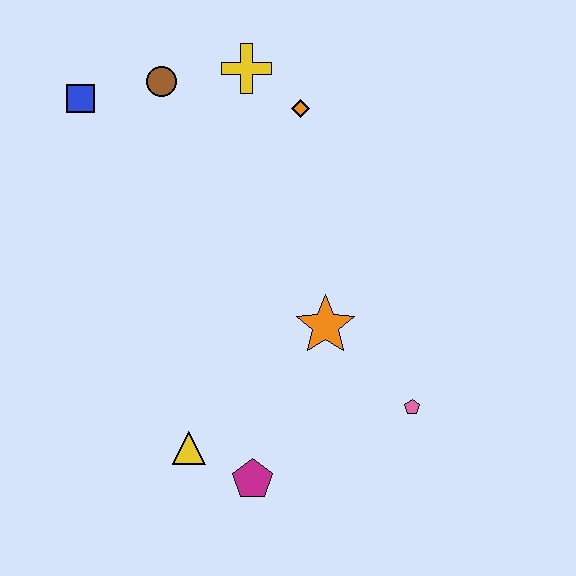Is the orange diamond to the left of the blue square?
No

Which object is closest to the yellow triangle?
The magenta pentagon is closest to the yellow triangle.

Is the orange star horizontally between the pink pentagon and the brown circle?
Yes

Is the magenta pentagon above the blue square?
No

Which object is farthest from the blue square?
The pink pentagon is farthest from the blue square.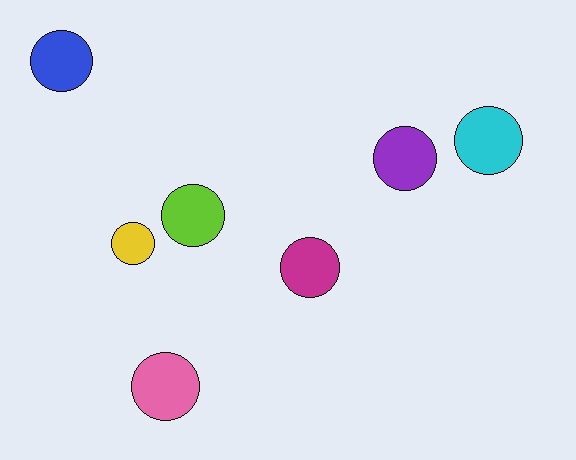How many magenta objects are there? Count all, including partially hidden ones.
There is 1 magenta object.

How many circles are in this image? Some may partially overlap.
There are 7 circles.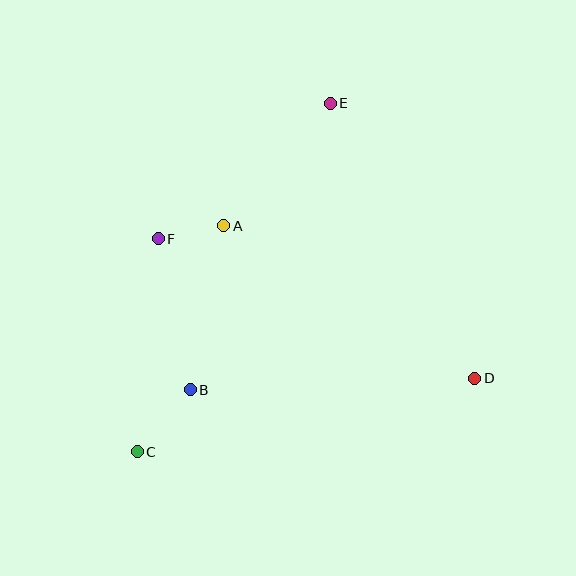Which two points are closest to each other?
Points A and F are closest to each other.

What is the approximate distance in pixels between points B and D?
The distance between B and D is approximately 285 pixels.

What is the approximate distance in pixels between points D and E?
The distance between D and E is approximately 310 pixels.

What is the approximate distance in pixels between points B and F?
The distance between B and F is approximately 154 pixels.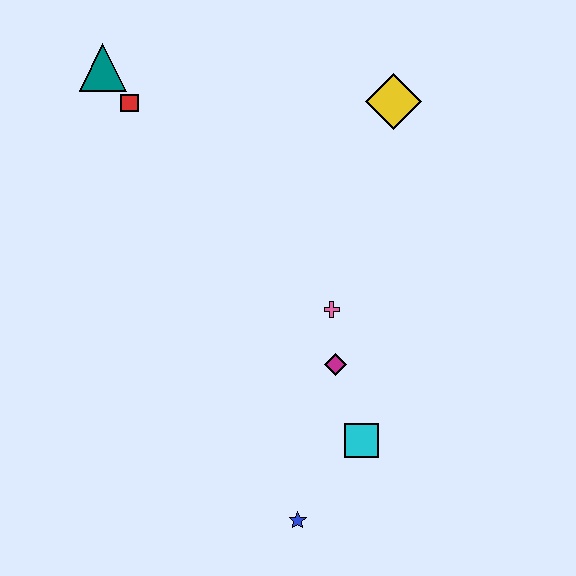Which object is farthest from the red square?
The blue star is farthest from the red square.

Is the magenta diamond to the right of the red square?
Yes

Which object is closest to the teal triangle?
The red square is closest to the teal triangle.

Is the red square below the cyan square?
No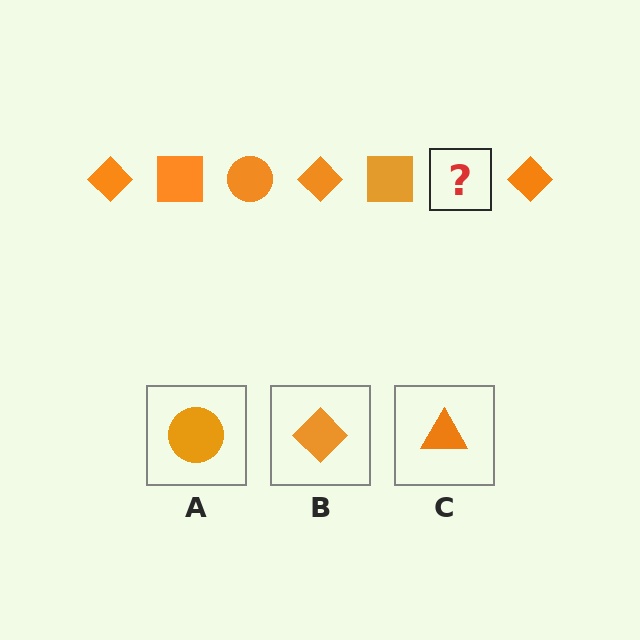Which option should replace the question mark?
Option A.